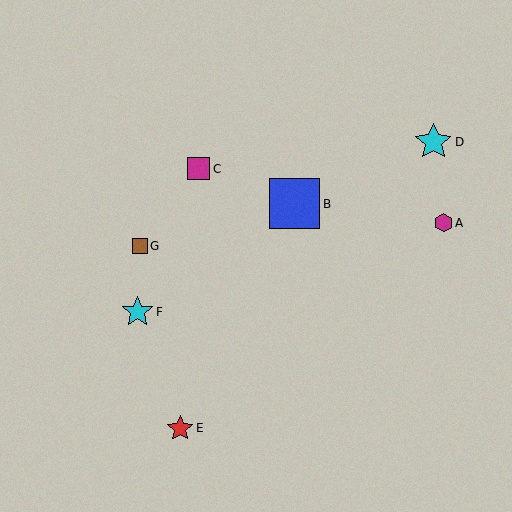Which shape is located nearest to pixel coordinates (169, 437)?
The red star (labeled E) at (180, 428) is nearest to that location.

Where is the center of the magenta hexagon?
The center of the magenta hexagon is at (443, 223).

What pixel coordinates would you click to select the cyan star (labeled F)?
Click at (138, 312) to select the cyan star F.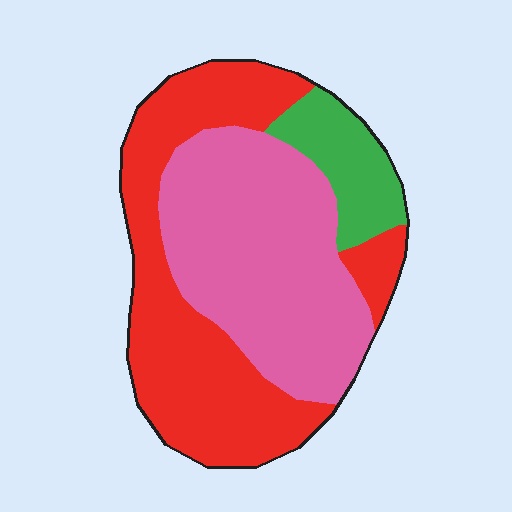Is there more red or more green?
Red.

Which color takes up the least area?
Green, at roughly 10%.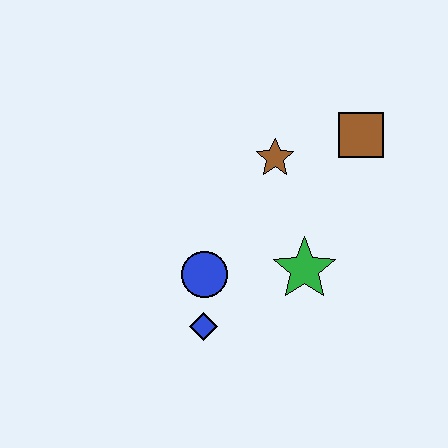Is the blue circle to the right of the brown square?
No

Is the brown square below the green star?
No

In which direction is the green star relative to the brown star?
The green star is below the brown star.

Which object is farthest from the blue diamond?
The brown square is farthest from the blue diamond.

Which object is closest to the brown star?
The brown square is closest to the brown star.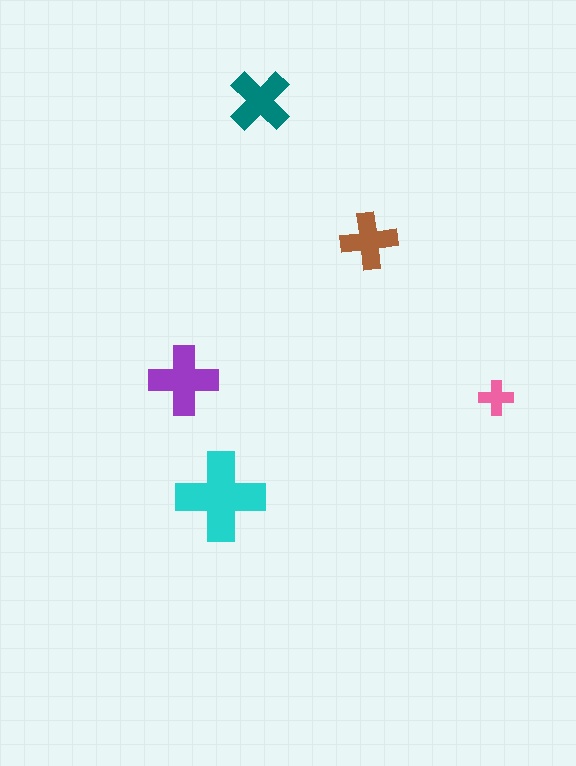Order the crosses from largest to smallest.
the cyan one, the purple one, the teal one, the brown one, the pink one.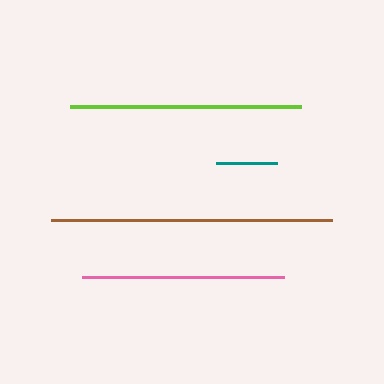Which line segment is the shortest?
The teal line is the shortest at approximately 61 pixels.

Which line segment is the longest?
The brown line is the longest at approximately 281 pixels.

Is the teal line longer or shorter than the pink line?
The pink line is longer than the teal line.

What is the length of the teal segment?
The teal segment is approximately 61 pixels long.